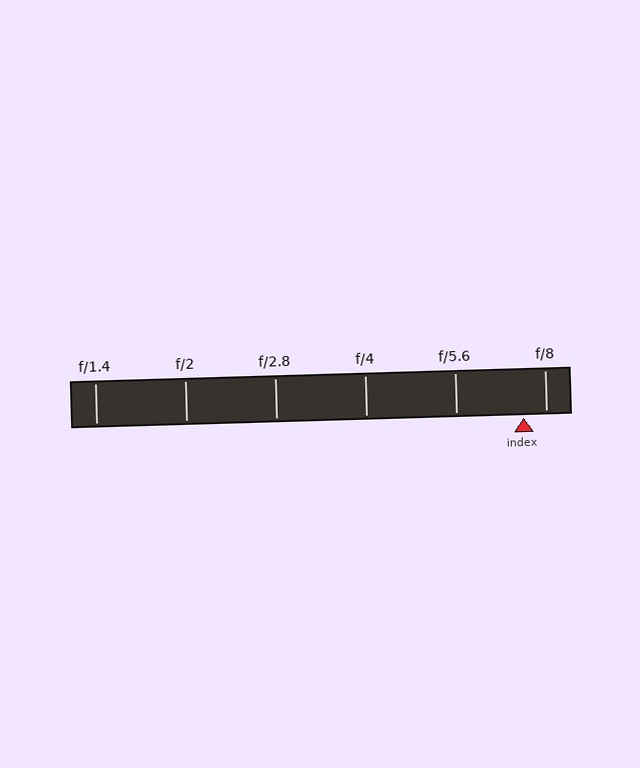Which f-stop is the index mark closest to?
The index mark is closest to f/8.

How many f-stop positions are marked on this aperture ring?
There are 6 f-stop positions marked.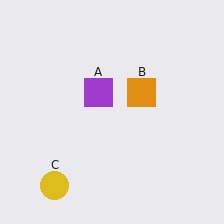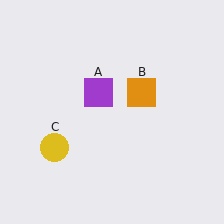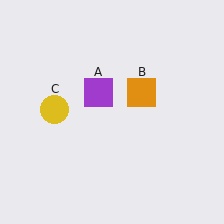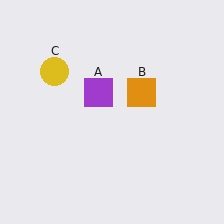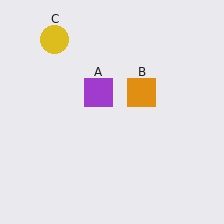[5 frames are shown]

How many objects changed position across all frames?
1 object changed position: yellow circle (object C).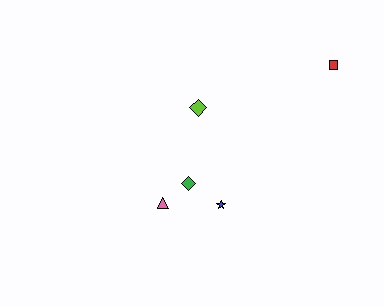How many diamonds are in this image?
There are 2 diamonds.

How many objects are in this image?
There are 5 objects.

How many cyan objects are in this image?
There are no cyan objects.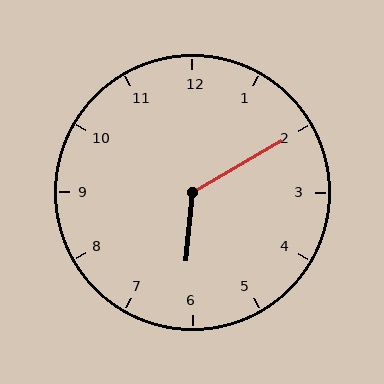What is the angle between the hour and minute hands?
Approximately 125 degrees.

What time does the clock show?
6:10.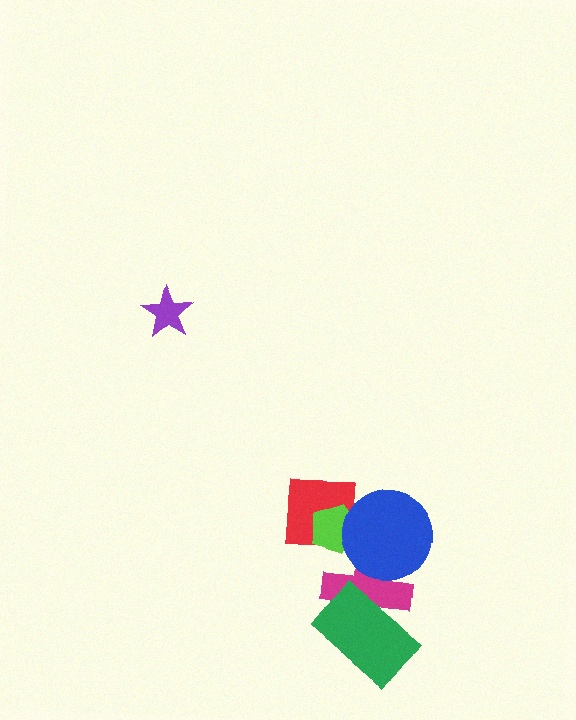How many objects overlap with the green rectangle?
1 object overlaps with the green rectangle.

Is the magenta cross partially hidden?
Yes, it is partially covered by another shape.